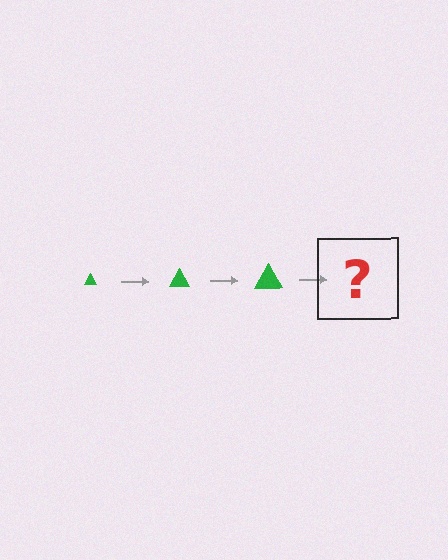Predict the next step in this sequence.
The next step is a green triangle, larger than the previous one.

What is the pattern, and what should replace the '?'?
The pattern is that the triangle gets progressively larger each step. The '?' should be a green triangle, larger than the previous one.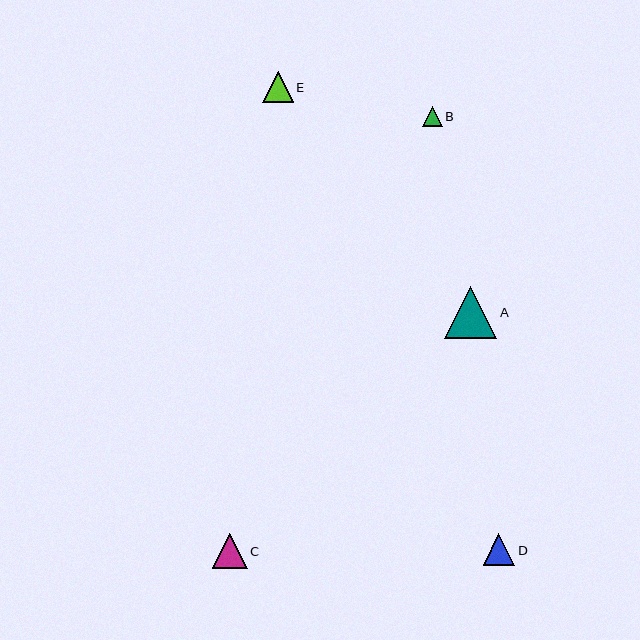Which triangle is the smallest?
Triangle B is the smallest with a size of approximately 20 pixels.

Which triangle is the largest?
Triangle A is the largest with a size of approximately 52 pixels.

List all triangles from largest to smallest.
From largest to smallest: A, C, D, E, B.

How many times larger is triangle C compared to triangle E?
Triangle C is approximately 1.1 times the size of triangle E.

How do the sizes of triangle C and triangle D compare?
Triangle C and triangle D are approximately the same size.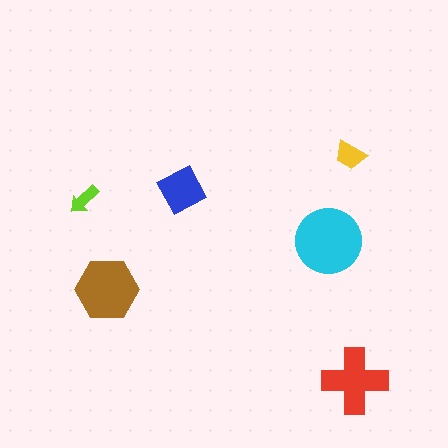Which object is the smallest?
The lime arrow.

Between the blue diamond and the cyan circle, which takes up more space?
The cyan circle.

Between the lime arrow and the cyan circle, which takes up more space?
The cyan circle.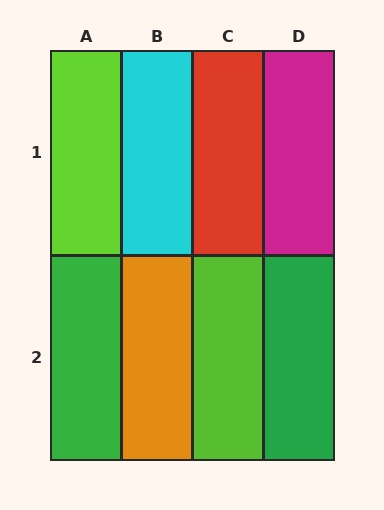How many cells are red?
1 cell is red.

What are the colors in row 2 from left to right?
Green, orange, lime, green.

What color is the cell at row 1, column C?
Red.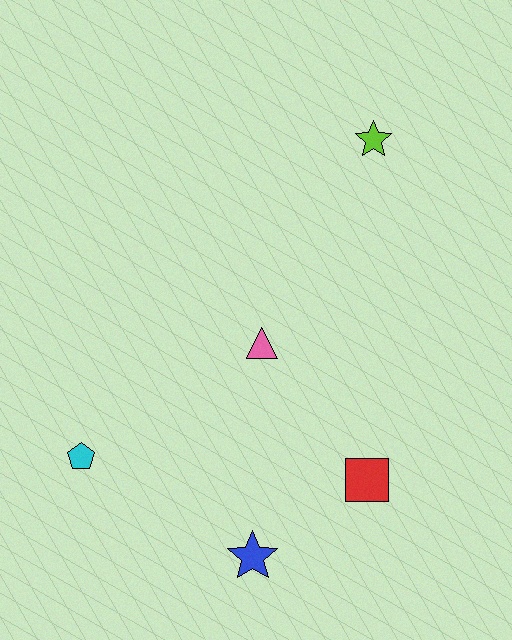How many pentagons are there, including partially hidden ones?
There is 1 pentagon.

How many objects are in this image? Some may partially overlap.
There are 5 objects.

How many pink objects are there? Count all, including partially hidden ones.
There is 1 pink object.